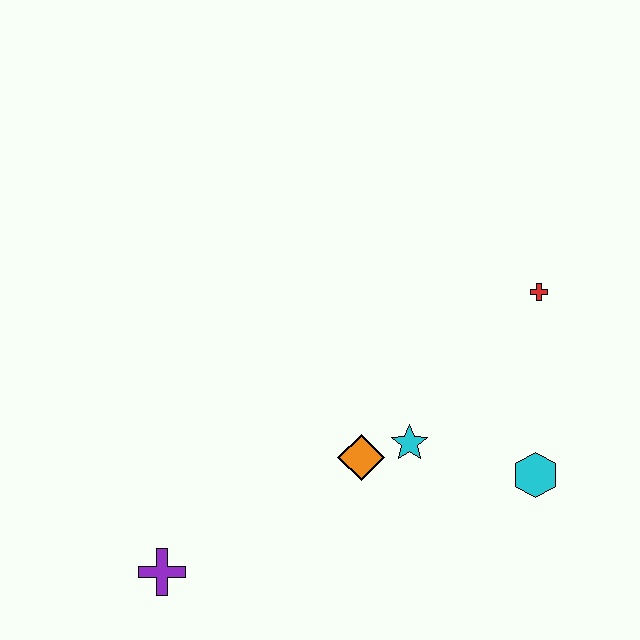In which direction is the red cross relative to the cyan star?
The red cross is above the cyan star.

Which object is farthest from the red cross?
The purple cross is farthest from the red cross.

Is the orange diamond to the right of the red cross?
No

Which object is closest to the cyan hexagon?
The cyan star is closest to the cyan hexagon.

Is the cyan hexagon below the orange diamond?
Yes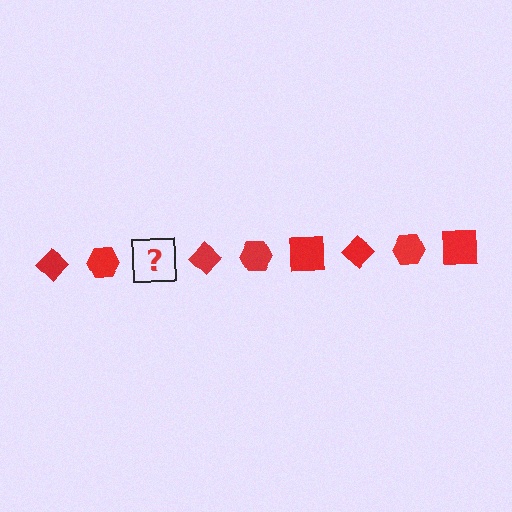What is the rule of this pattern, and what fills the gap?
The rule is that the pattern cycles through diamond, hexagon, square shapes in red. The gap should be filled with a red square.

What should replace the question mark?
The question mark should be replaced with a red square.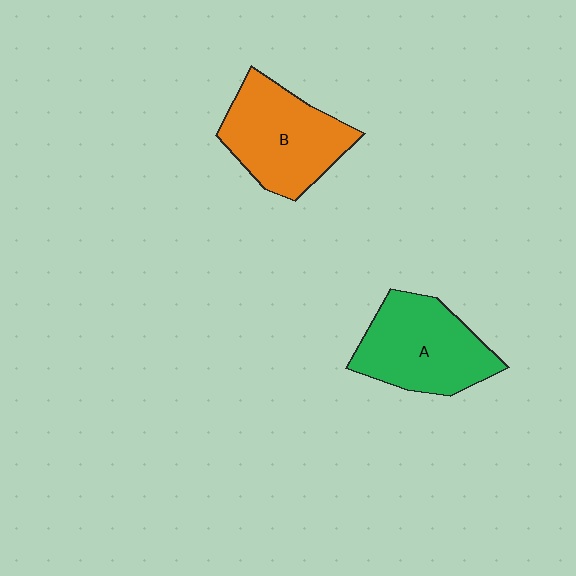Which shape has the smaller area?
Shape A (green).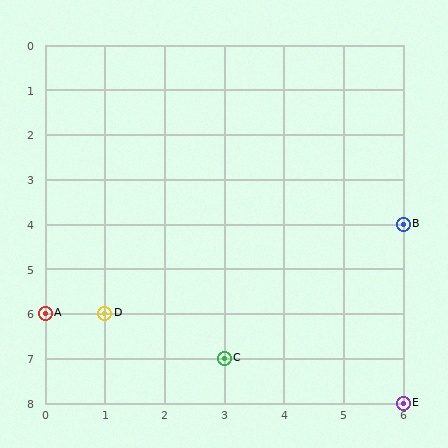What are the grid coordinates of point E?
Point E is at grid coordinates (6, 8).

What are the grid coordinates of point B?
Point B is at grid coordinates (6, 4).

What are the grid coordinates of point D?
Point D is at grid coordinates (1, 6).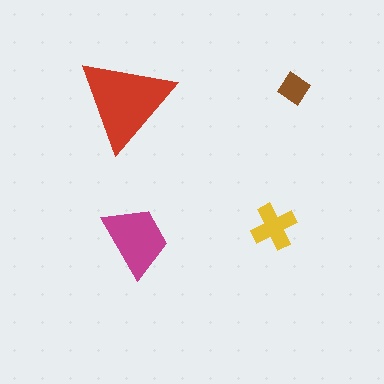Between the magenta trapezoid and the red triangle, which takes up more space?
The red triangle.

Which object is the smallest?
The brown diamond.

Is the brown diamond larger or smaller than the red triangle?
Smaller.